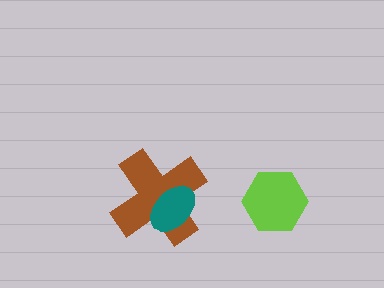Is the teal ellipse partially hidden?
No, no other shape covers it.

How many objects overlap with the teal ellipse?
1 object overlaps with the teal ellipse.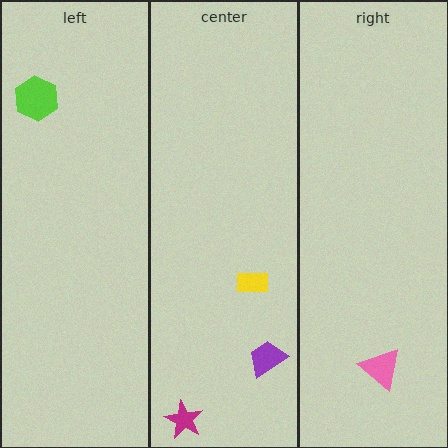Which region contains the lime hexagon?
The left region.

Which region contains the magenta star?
The center region.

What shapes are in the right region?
The pink triangle.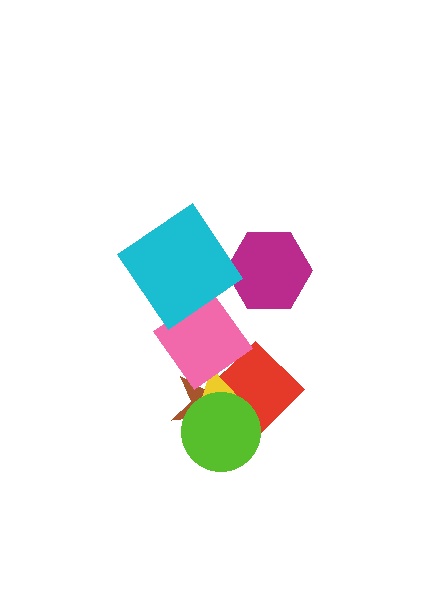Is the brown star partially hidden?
Yes, it is partially covered by another shape.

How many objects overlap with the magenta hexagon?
0 objects overlap with the magenta hexagon.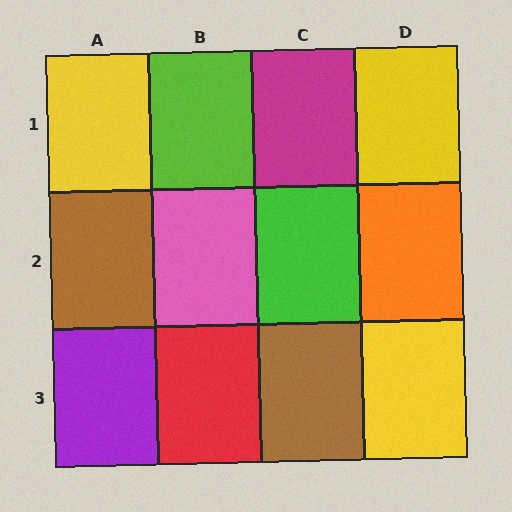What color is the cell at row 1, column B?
Lime.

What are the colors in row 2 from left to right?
Brown, pink, green, orange.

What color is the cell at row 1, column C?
Magenta.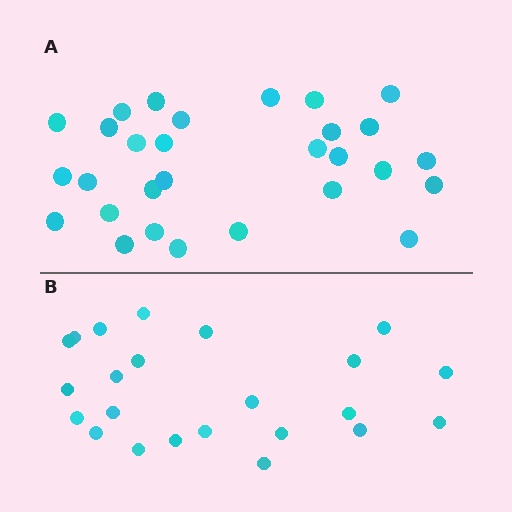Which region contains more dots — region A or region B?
Region A (the top region) has more dots.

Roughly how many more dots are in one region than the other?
Region A has about 6 more dots than region B.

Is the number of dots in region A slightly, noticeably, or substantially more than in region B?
Region A has noticeably more, but not dramatically so. The ratio is roughly 1.3 to 1.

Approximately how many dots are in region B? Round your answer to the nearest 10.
About 20 dots. (The exact count is 23, which rounds to 20.)